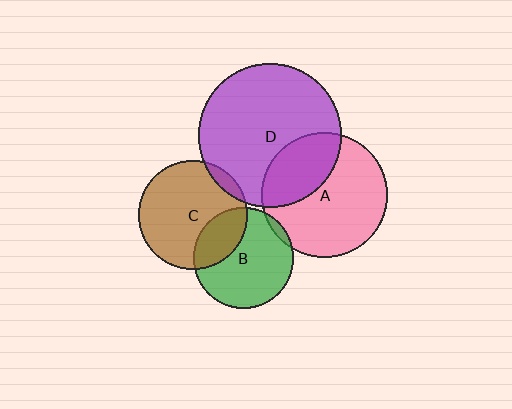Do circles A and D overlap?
Yes.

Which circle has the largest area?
Circle D (purple).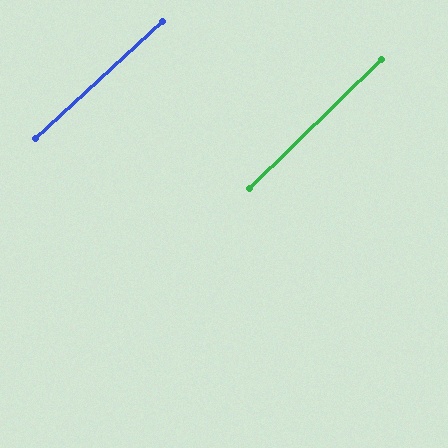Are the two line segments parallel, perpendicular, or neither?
Parallel — their directions differ by only 1.5°.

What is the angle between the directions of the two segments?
Approximately 2 degrees.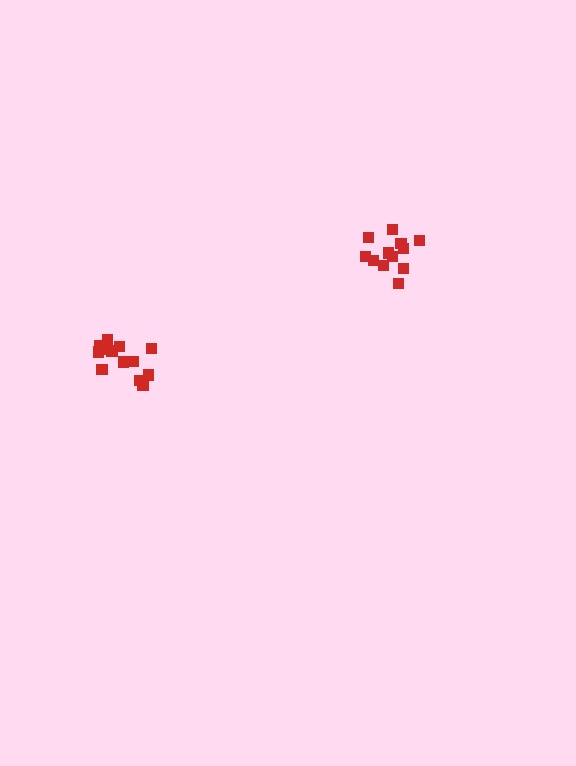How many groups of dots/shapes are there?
There are 2 groups.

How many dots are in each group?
Group 1: 13 dots, Group 2: 12 dots (25 total).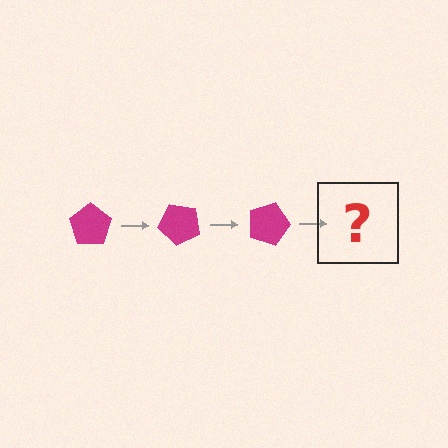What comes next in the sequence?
The next element should be a magenta pentagon rotated 135 degrees.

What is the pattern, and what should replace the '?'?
The pattern is that the pentagon rotates 45 degrees each step. The '?' should be a magenta pentagon rotated 135 degrees.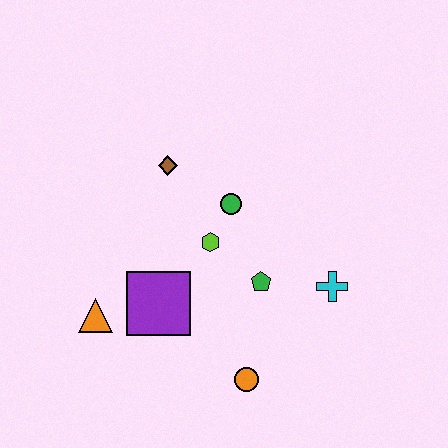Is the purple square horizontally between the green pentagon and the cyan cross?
No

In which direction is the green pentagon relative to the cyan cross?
The green pentagon is to the left of the cyan cross.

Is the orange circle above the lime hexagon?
No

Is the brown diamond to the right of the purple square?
Yes